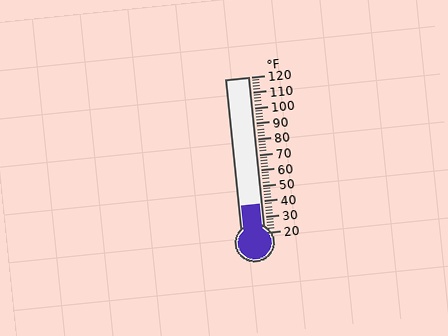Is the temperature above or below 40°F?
The temperature is below 40°F.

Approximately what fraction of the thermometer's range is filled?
The thermometer is filled to approximately 20% of its range.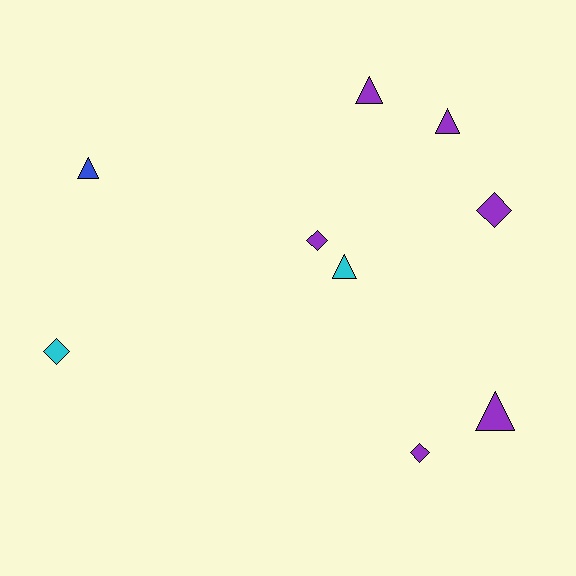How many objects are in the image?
There are 9 objects.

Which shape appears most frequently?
Triangle, with 5 objects.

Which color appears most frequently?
Purple, with 6 objects.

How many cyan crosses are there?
There are no cyan crosses.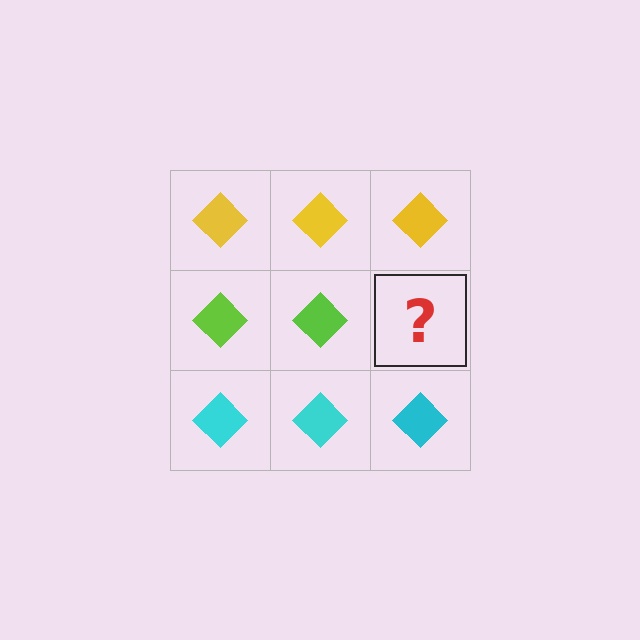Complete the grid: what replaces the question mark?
The question mark should be replaced with a lime diamond.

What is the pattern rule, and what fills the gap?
The rule is that each row has a consistent color. The gap should be filled with a lime diamond.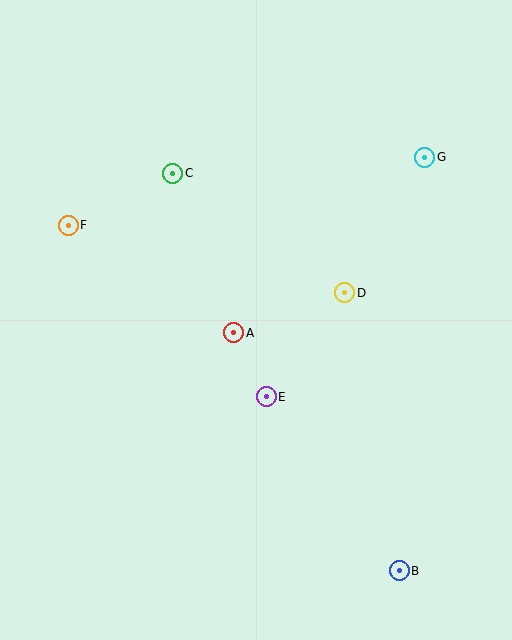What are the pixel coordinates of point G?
Point G is at (425, 157).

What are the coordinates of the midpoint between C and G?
The midpoint between C and G is at (299, 165).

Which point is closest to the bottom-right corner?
Point B is closest to the bottom-right corner.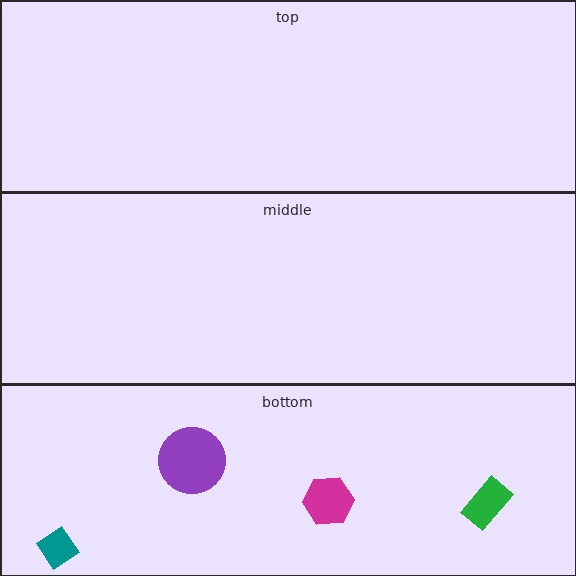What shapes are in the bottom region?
The teal diamond, the green rectangle, the purple circle, the magenta hexagon.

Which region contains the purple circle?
The bottom region.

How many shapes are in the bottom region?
4.